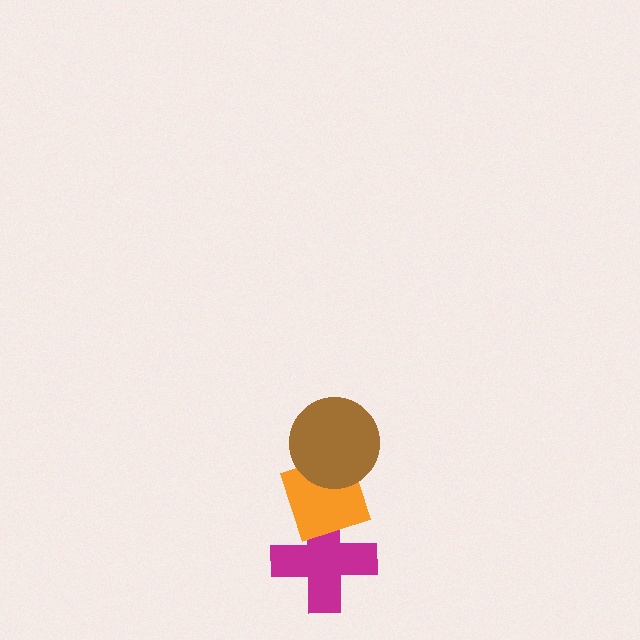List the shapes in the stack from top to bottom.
From top to bottom: the brown circle, the orange diamond, the magenta cross.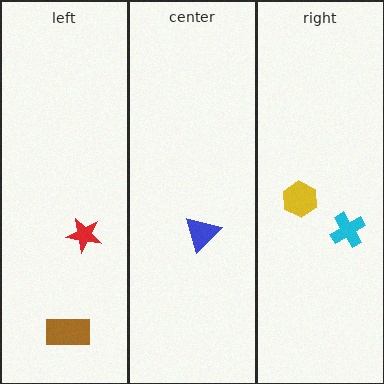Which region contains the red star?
The left region.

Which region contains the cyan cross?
The right region.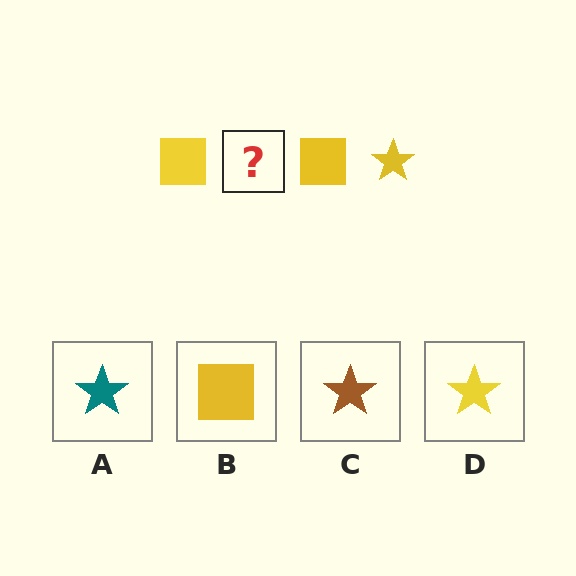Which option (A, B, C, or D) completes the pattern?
D.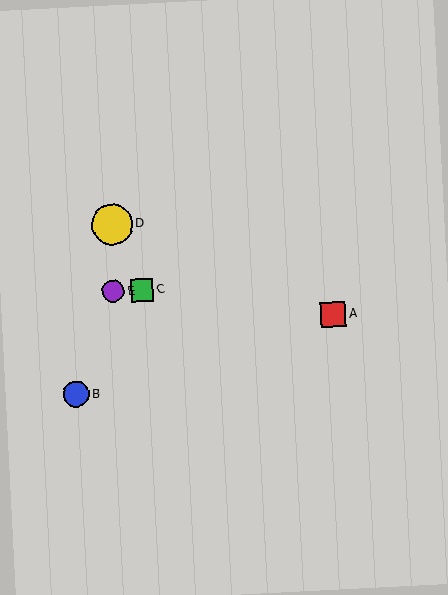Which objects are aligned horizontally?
Objects C, E are aligned horizontally.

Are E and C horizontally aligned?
Yes, both are at y≈292.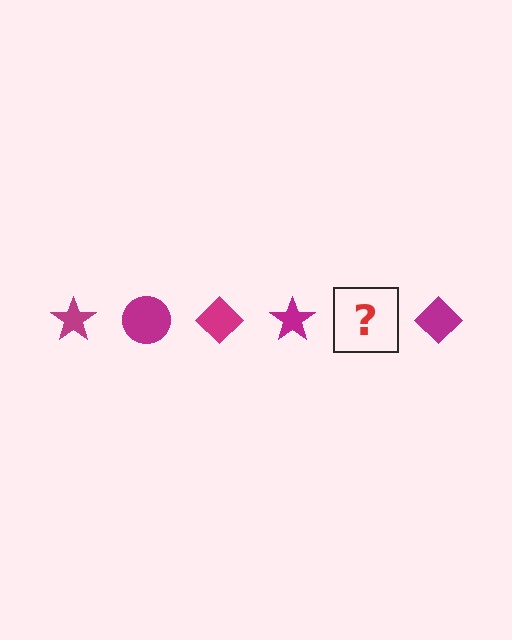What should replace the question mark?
The question mark should be replaced with a magenta circle.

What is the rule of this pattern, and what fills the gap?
The rule is that the pattern cycles through star, circle, diamond shapes in magenta. The gap should be filled with a magenta circle.